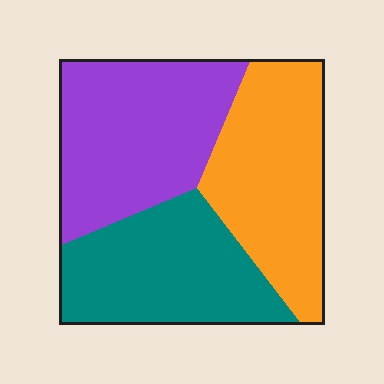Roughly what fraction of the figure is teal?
Teal covers roughly 30% of the figure.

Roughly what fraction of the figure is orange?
Orange takes up between a quarter and a half of the figure.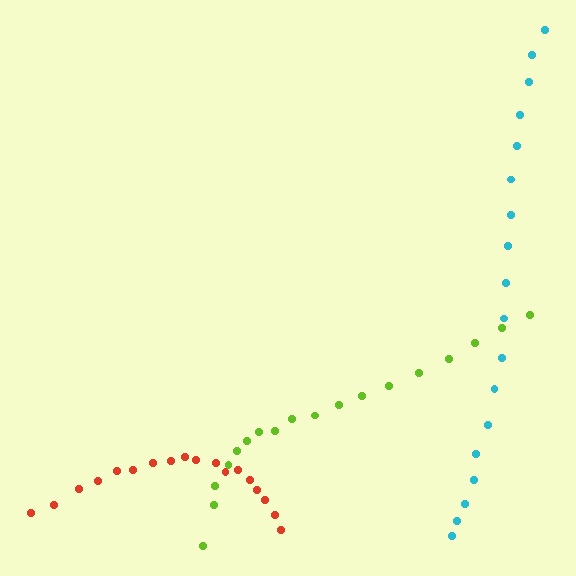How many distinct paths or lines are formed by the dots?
There are 3 distinct paths.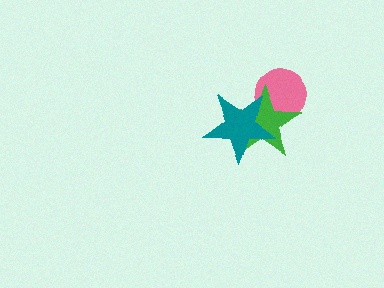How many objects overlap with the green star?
2 objects overlap with the green star.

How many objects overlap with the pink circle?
2 objects overlap with the pink circle.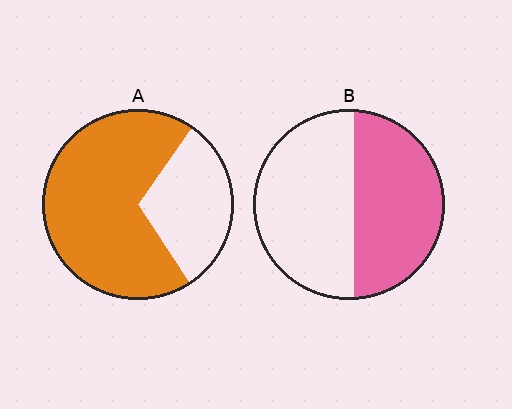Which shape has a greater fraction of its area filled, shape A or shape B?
Shape A.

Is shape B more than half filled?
Roughly half.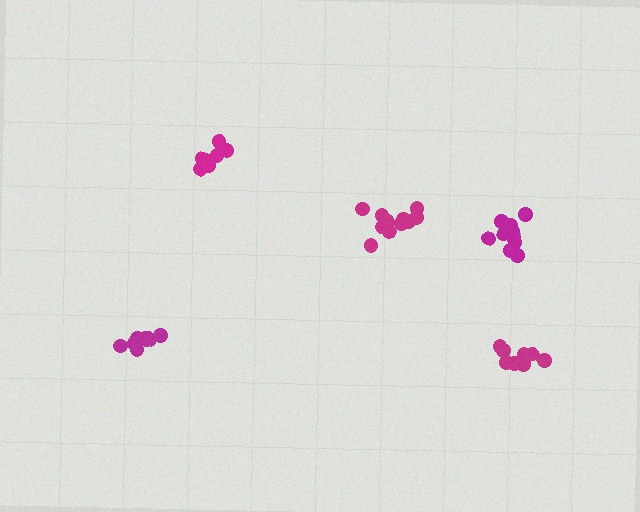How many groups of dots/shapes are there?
There are 5 groups.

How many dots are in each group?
Group 1: 8 dots, Group 2: 7 dots, Group 3: 9 dots, Group 4: 10 dots, Group 5: 11 dots (45 total).